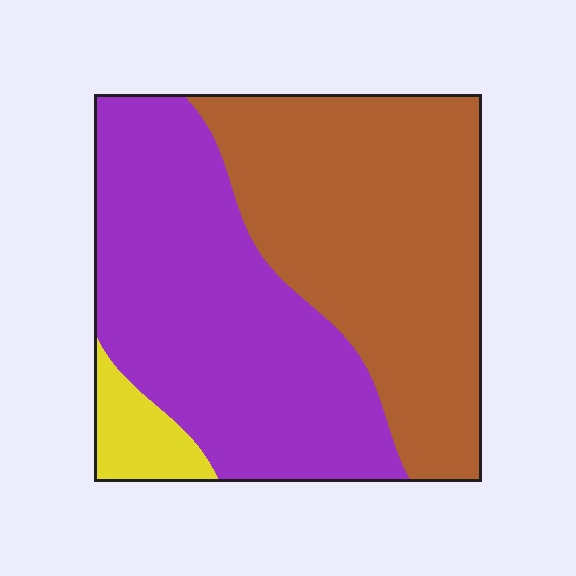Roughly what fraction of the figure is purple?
Purple takes up about one half (1/2) of the figure.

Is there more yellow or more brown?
Brown.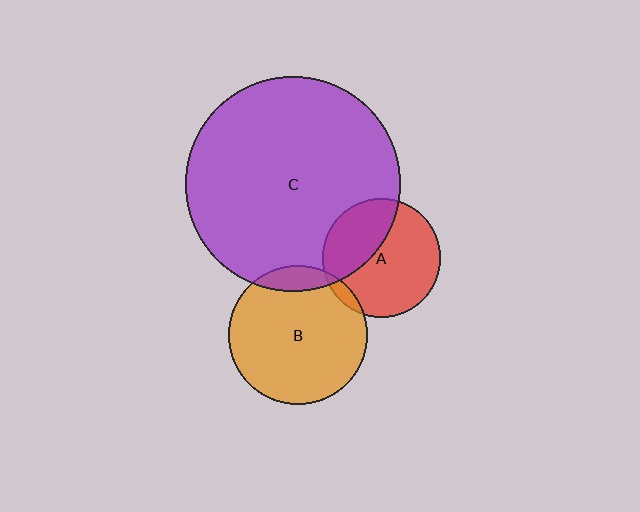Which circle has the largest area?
Circle C (purple).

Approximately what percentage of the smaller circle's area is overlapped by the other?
Approximately 10%.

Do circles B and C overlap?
Yes.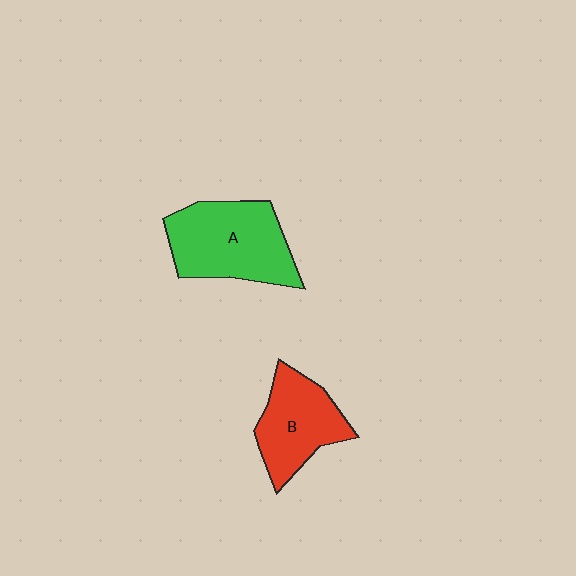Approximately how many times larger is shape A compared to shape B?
Approximately 1.3 times.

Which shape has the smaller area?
Shape B (red).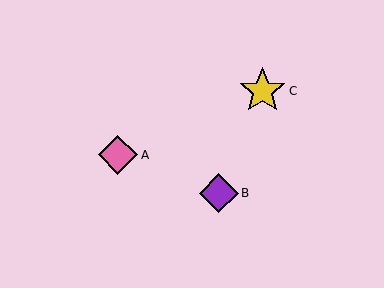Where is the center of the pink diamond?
The center of the pink diamond is at (118, 155).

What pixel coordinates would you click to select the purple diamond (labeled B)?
Click at (219, 193) to select the purple diamond B.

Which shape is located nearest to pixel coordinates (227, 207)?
The purple diamond (labeled B) at (219, 193) is nearest to that location.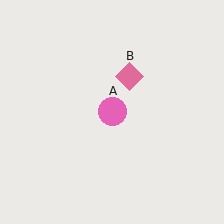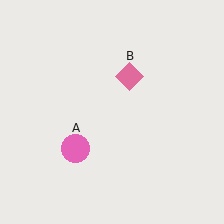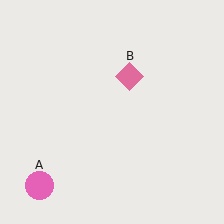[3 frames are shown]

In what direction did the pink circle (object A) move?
The pink circle (object A) moved down and to the left.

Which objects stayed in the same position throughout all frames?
Pink diamond (object B) remained stationary.